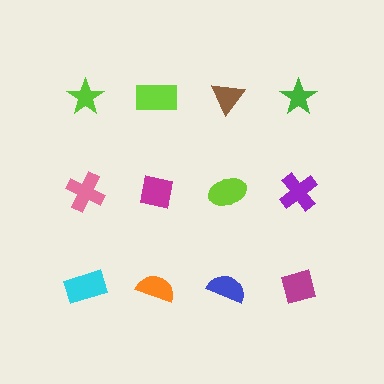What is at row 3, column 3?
A blue semicircle.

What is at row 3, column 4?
A magenta diamond.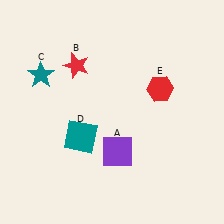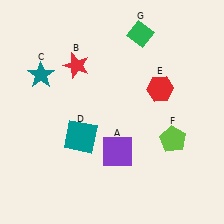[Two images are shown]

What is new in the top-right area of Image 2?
A green diamond (G) was added in the top-right area of Image 2.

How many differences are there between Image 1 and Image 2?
There are 2 differences between the two images.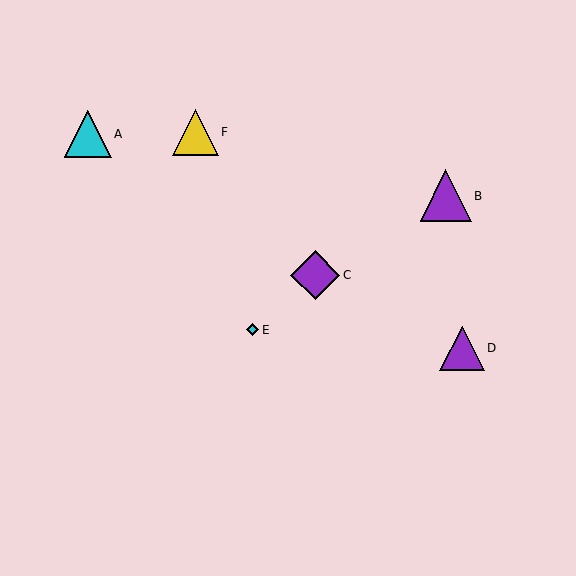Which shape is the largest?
The purple triangle (labeled B) is the largest.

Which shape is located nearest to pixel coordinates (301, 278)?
The purple diamond (labeled C) at (315, 275) is nearest to that location.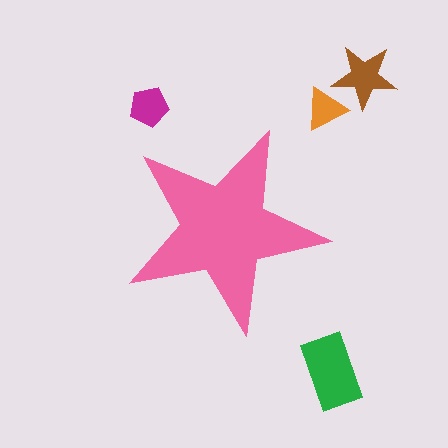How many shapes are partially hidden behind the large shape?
0 shapes are partially hidden.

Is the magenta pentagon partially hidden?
No, the magenta pentagon is fully visible.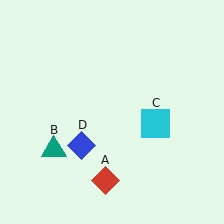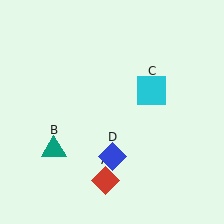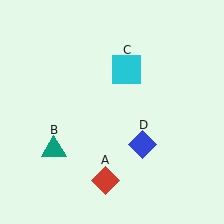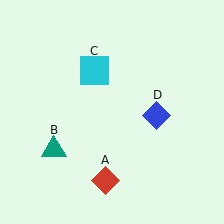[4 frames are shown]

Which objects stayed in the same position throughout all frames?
Red diamond (object A) and teal triangle (object B) remained stationary.